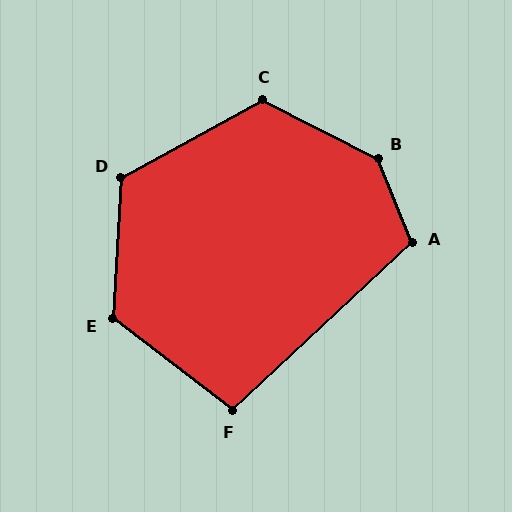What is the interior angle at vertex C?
Approximately 124 degrees (obtuse).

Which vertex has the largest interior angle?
B, at approximately 139 degrees.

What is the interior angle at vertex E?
Approximately 124 degrees (obtuse).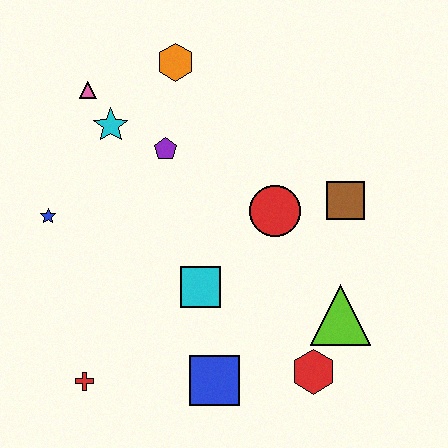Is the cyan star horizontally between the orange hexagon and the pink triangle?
Yes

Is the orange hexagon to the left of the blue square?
Yes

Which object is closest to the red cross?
The blue square is closest to the red cross.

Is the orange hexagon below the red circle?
No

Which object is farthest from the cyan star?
The red hexagon is farthest from the cyan star.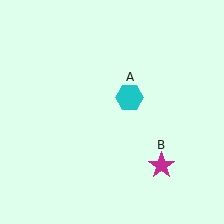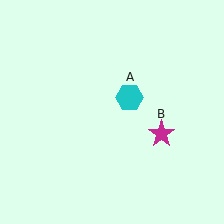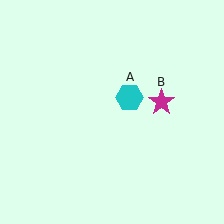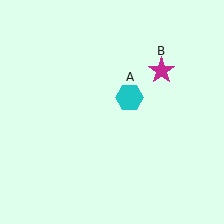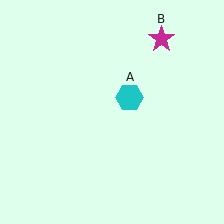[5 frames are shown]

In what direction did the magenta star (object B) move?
The magenta star (object B) moved up.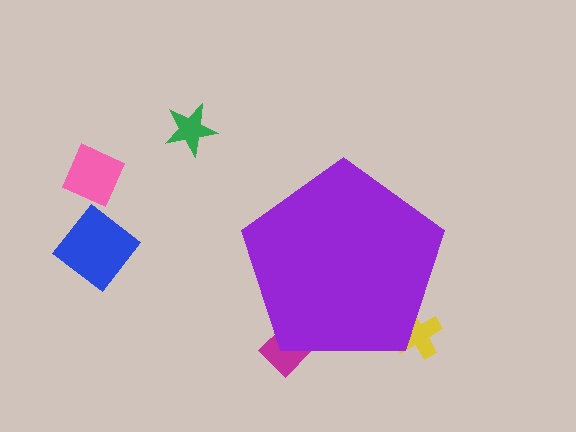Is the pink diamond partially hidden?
No, the pink diamond is fully visible.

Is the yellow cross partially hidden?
Yes, the yellow cross is partially hidden behind the purple pentagon.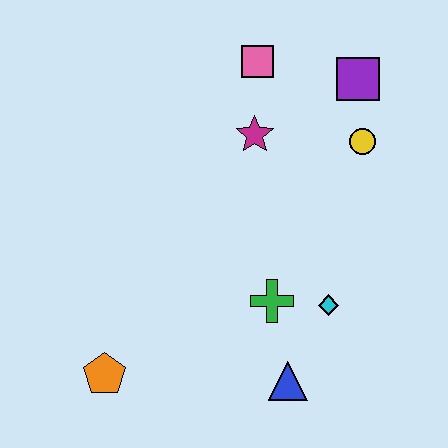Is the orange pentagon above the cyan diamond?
No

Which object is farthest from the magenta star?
The orange pentagon is farthest from the magenta star.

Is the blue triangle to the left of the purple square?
Yes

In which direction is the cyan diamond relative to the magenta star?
The cyan diamond is below the magenta star.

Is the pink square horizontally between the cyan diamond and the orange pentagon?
Yes